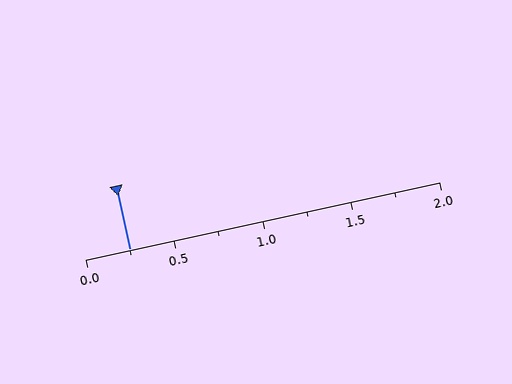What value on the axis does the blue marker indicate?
The marker indicates approximately 0.25.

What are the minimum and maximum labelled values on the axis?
The axis runs from 0.0 to 2.0.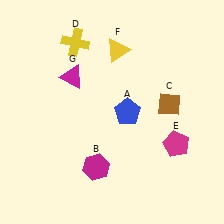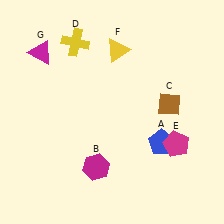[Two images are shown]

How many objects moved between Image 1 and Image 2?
2 objects moved between the two images.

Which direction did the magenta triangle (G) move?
The magenta triangle (G) moved left.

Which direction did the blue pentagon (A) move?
The blue pentagon (A) moved right.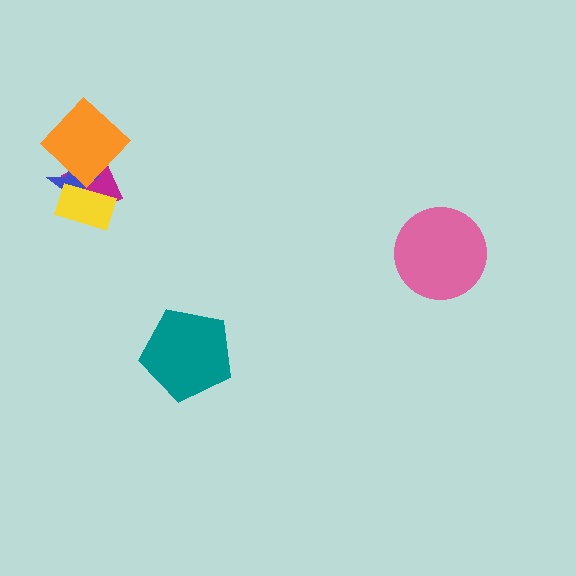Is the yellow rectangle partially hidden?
Yes, it is partially covered by another shape.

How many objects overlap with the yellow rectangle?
3 objects overlap with the yellow rectangle.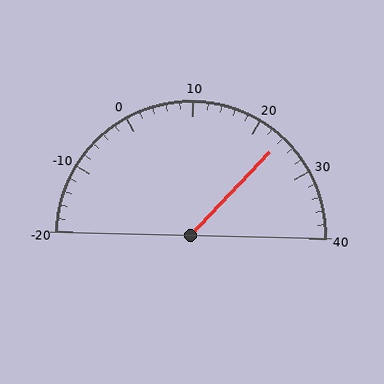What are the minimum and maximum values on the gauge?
The gauge ranges from -20 to 40.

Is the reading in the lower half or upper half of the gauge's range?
The reading is in the upper half of the range (-20 to 40).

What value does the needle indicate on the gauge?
The needle indicates approximately 24.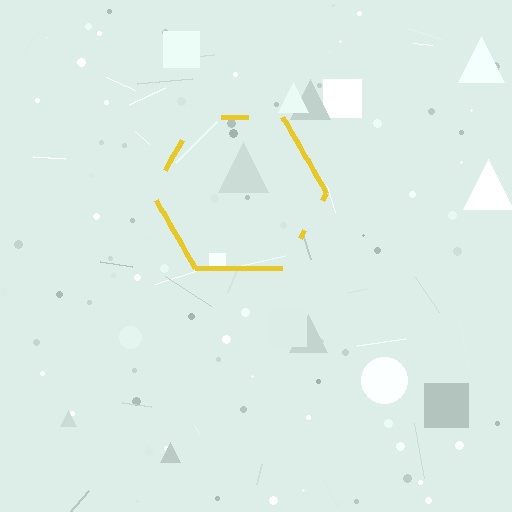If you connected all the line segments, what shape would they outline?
They would outline a hexagon.